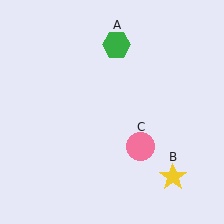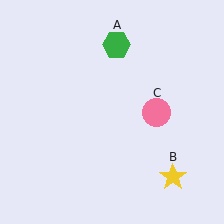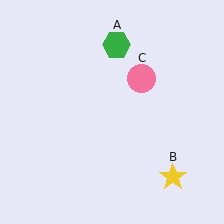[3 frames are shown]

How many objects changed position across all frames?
1 object changed position: pink circle (object C).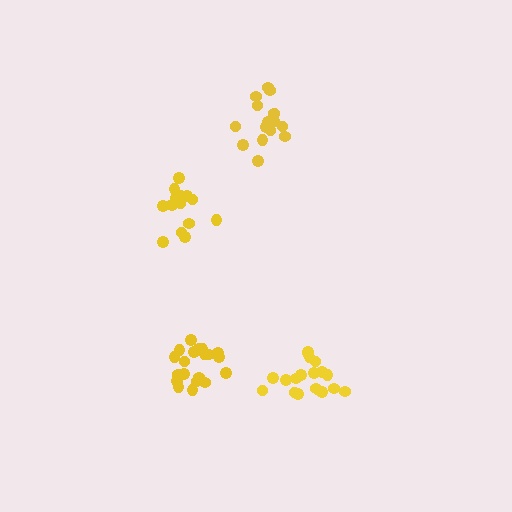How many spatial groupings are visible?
There are 4 spatial groupings.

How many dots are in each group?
Group 1: 15 dots, Group 2: 19 dots, Group 3: 20 dots, Group 4: 16 dots (70 total).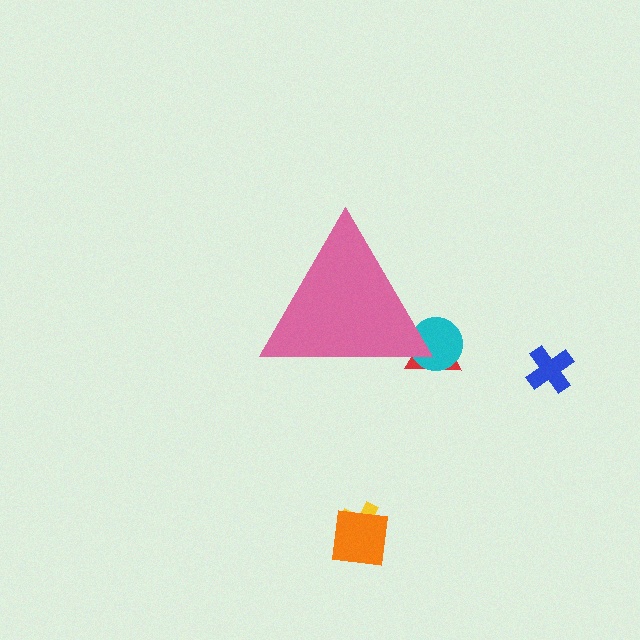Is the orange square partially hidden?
No, the orange square is fully visible.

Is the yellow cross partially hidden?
No, the yellow cross is fully visible.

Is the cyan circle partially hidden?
Yes, the cyan circle is partially hidden behind the pink triangle.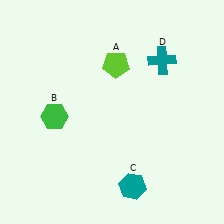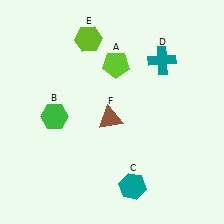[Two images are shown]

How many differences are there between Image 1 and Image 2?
There are 2 differences between the two images.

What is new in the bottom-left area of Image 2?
A brown triangle (F) was added in the bottom-left area of Image 2.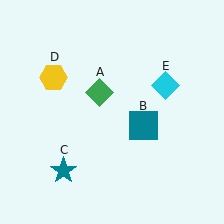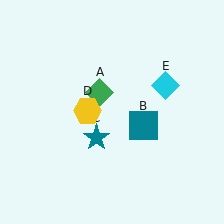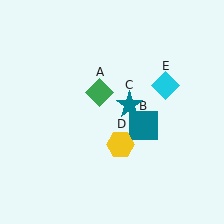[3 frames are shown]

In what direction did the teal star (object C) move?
The teal star (object C) moved up and to the right.